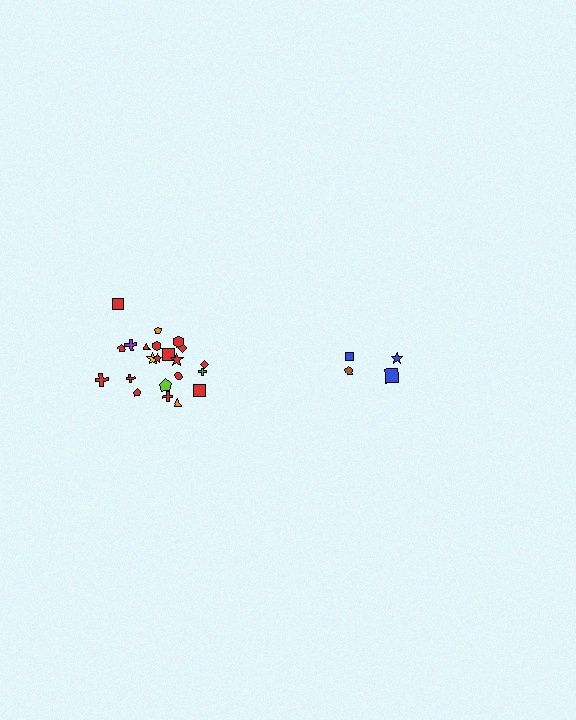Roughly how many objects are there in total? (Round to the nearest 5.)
Roughly 25 objects in total.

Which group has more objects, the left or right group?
The left group.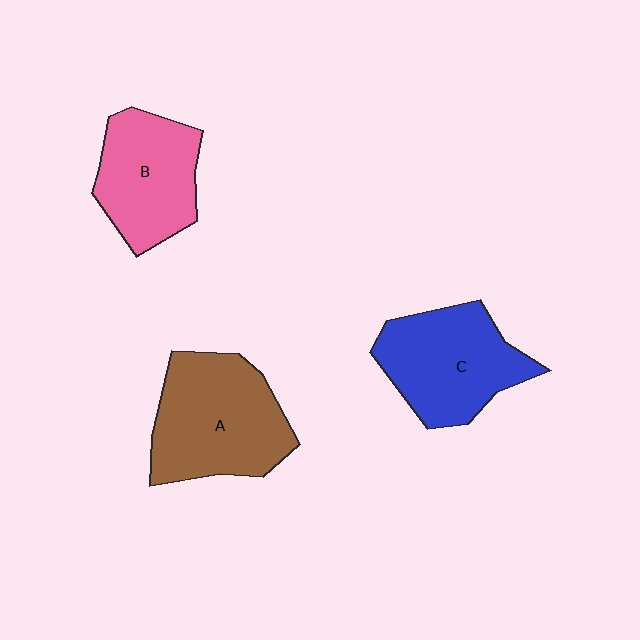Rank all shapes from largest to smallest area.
From largest to smallest: A (brown), C (blue), B (pink).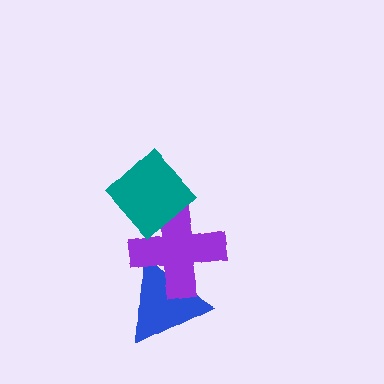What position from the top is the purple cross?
The purple cross is 2nd from the top.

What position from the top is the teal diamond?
The teal diamond is 1st from the top.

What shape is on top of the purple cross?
The teal diamond is on top of the purple cross.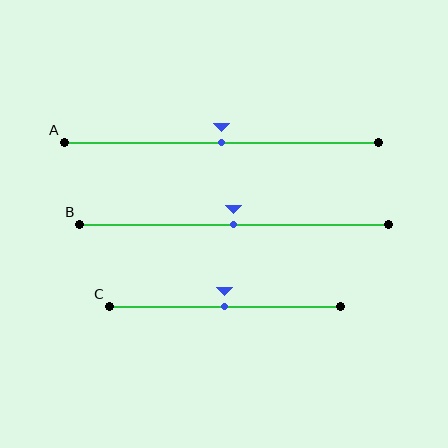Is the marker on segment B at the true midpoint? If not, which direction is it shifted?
Yes, the marker on segment B is at the true midpoint.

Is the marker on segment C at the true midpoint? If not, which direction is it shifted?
Yes, the marker on segment C is at the true midpoint.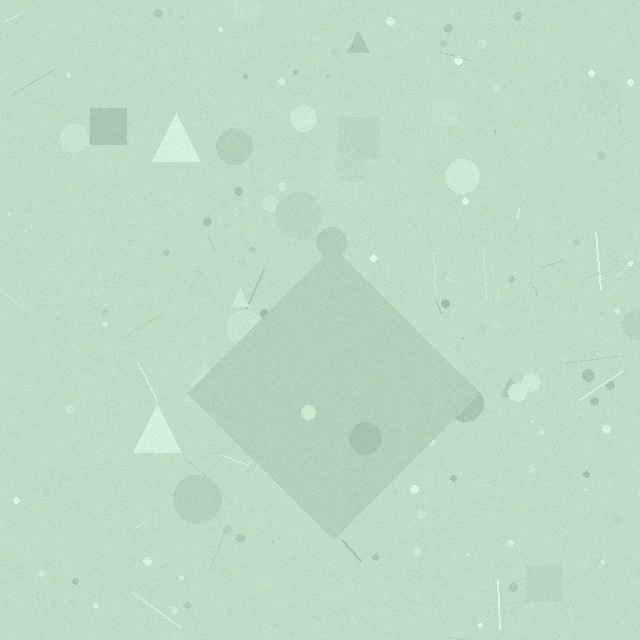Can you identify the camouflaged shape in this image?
The camouflaged shape is a diamond.